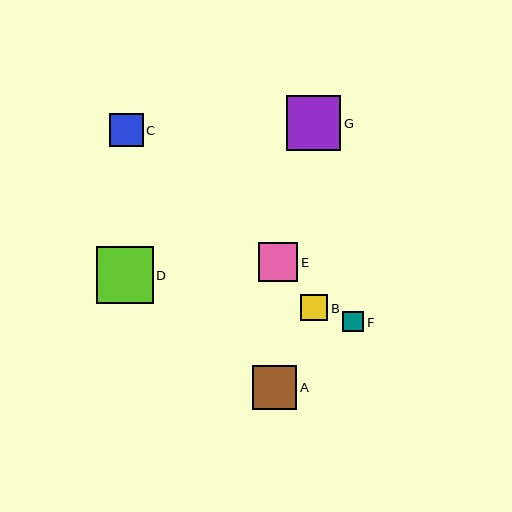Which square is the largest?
Square D is the largest with a size of approximately 57 pixels.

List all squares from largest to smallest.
From largest to smallest: D, G, A, E, C, B, F.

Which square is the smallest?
Square F is the smallest with a size of approximately 21 pixels.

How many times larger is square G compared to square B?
Square G is approximately 2.0 times the size of square B.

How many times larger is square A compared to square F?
Square A is approximately 2.1 times the size of square F.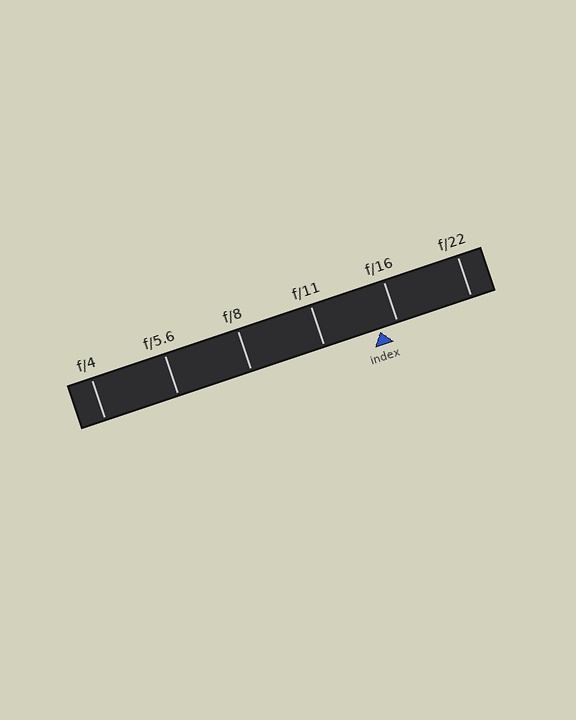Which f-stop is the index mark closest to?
The index mark is closest to f/16.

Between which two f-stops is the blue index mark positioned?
The index mark is between f/11 and f/16.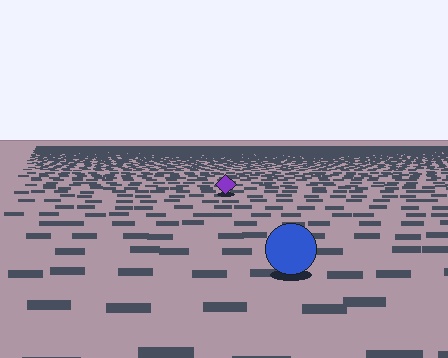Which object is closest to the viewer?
The blue circle is closest. The texture marks near it are larger and more spread out.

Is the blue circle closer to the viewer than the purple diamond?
Yes. The blue circle is closer — you can tell from the texture gradient: the ground texture is coarser near it.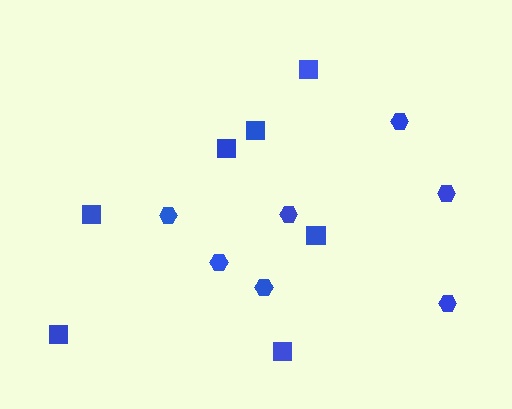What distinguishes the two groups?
There are 2 groups: one group of squares (7) and one group of hexagons (7).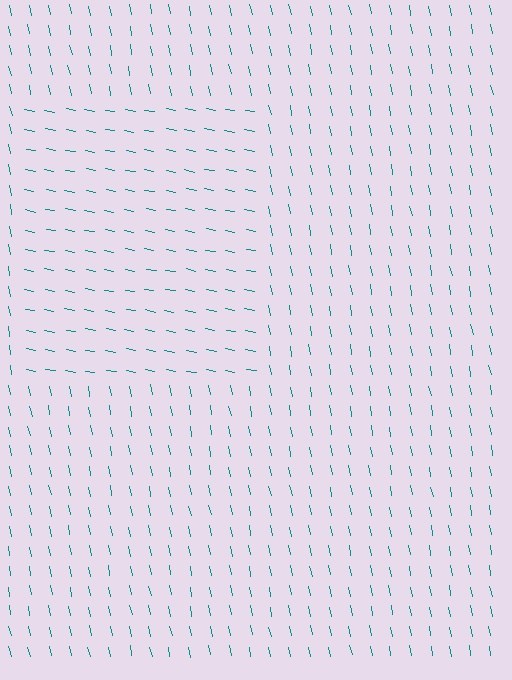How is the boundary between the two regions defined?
The boundary is defined purely by a change in line orientation (approximately 68 degrees difference). All lines are the same color and thickness.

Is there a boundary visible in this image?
Yes, there is a texture boundary formed by a change in line orientation.